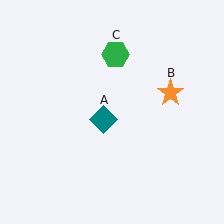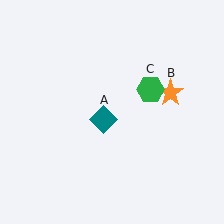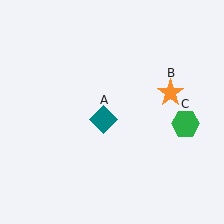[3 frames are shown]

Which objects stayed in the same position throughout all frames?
Teal diamond (object A) and orange star (object B) remained stationary.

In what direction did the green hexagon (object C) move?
The green hexagon (object C) moved down and to the right.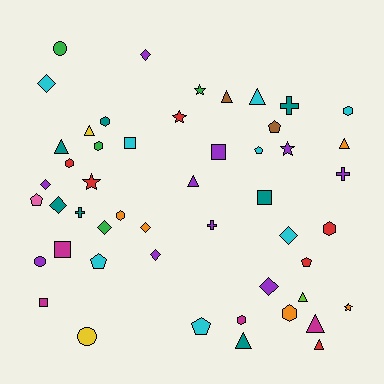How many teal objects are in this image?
There are 7 teal objects.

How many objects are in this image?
There are 50 objects.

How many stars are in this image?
There are 5 stars.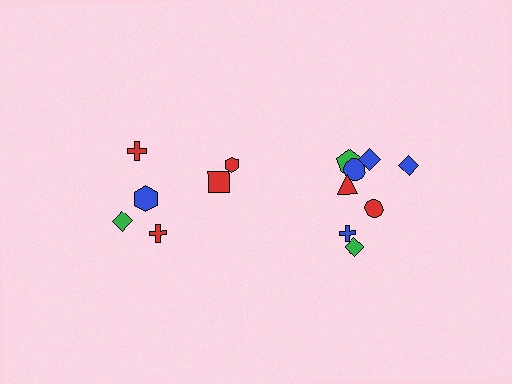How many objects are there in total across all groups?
There are 14 objects.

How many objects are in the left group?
There are 6 objects.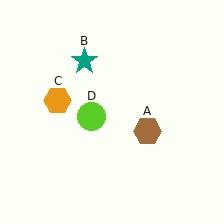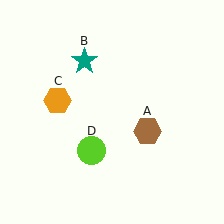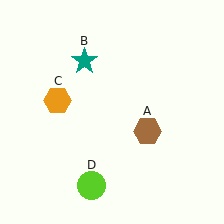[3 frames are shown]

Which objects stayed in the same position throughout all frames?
Brown hexagon (object A) and teal star (object B) and orange hexagon (object C) remained stationary.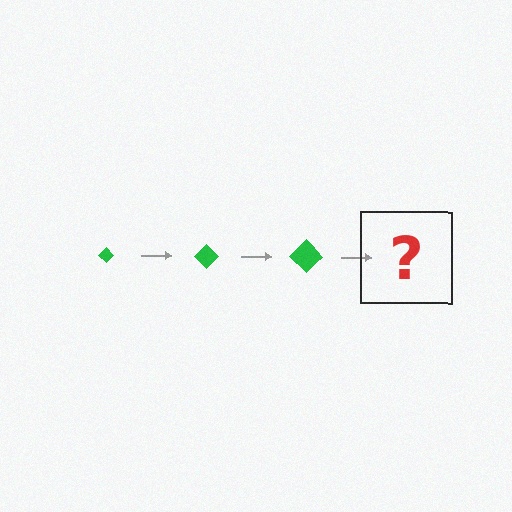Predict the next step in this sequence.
The next step is a green diamond, larger than the previous one.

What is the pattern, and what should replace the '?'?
The pattern is that the diamond gets progressively larger each step. The '?' should be a green diamond, larger than the previous one.